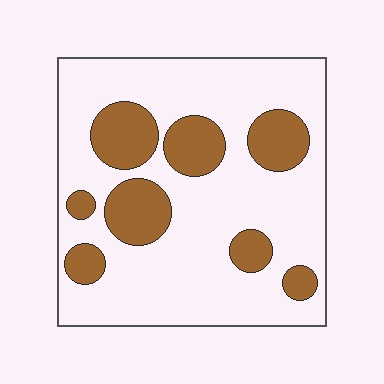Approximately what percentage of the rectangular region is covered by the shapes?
Approximately 25%.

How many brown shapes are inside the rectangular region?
8.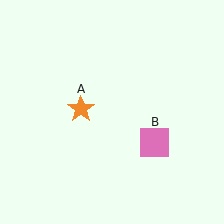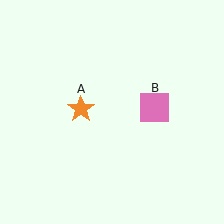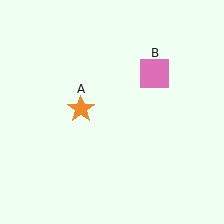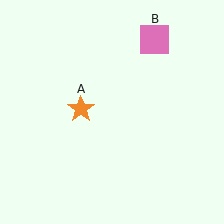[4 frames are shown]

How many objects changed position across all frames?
1 object changed position: pink square (object B).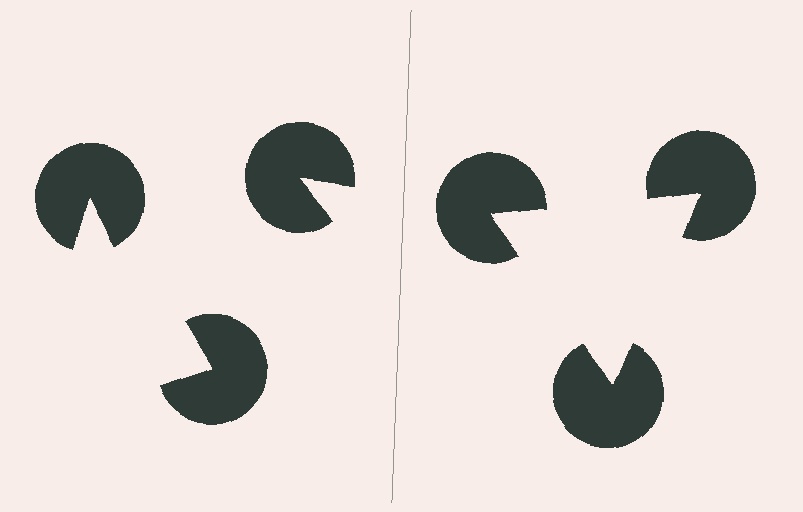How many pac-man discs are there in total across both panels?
6 — 3 on each side.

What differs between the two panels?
The pac-man discs are positioned identically on both sides; only the wedge orientations differ. On the right they align to a triangle; on the left they are misaligned.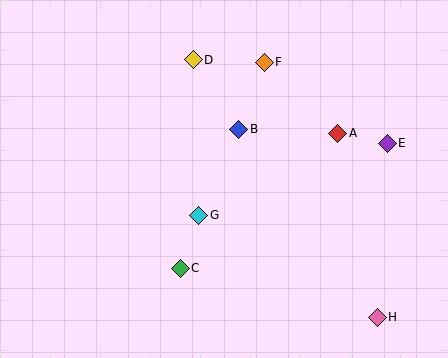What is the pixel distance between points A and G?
The distance between A and G is 161 pixels.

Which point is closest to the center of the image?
Point G at (199, 215) is closest to the center.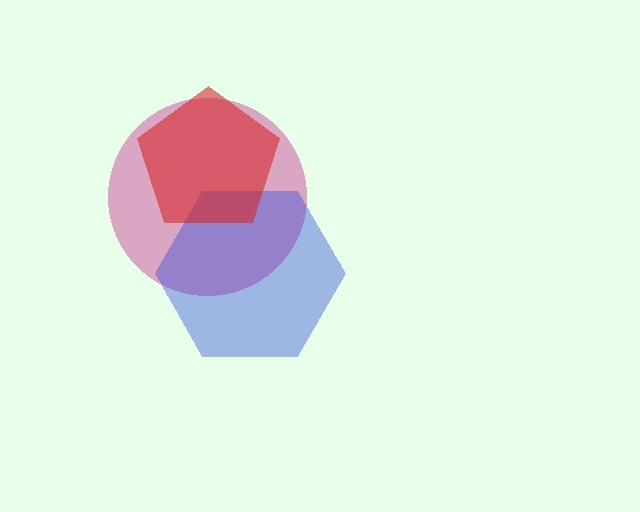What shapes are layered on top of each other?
The layered shapes are: a magenta circle, a blue hexagon, a red pentagon.